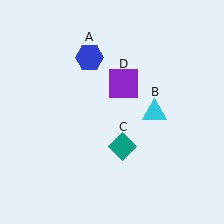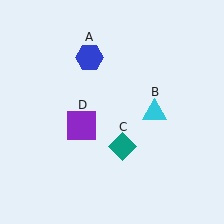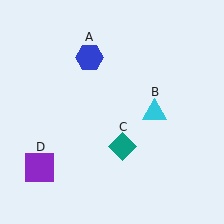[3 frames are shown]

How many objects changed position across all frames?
1 object changed position: purple square (object D).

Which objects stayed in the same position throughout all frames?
Blue hexagon (object A) and cyan triangle (object B) and teal diamond (object C) remained stationary.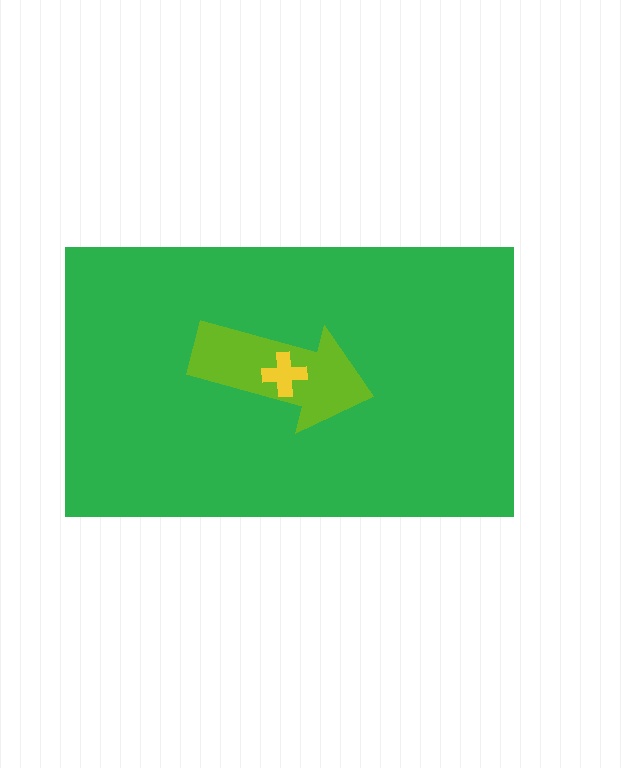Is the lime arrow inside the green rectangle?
Yes.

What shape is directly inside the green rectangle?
The lime arrow.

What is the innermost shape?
The yellow cross.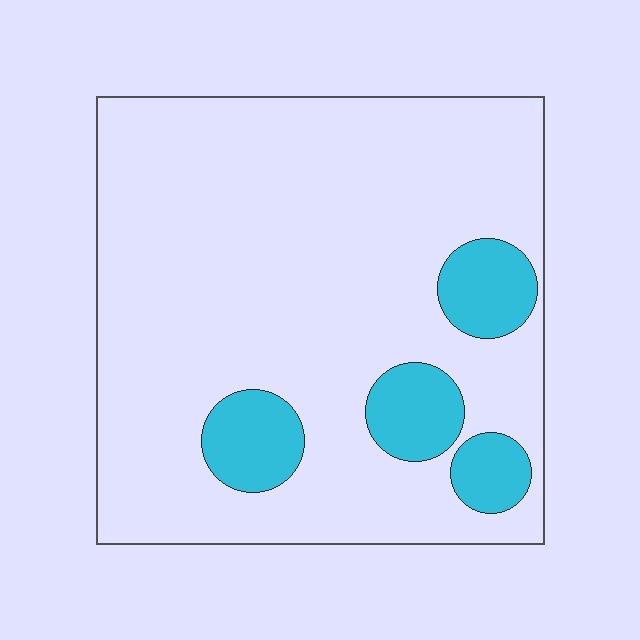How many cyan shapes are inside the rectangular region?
4.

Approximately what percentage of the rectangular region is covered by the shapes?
Approximately 15%.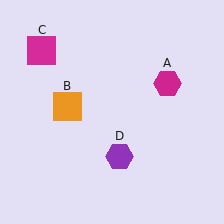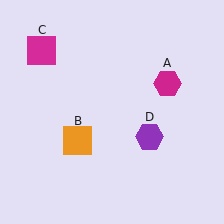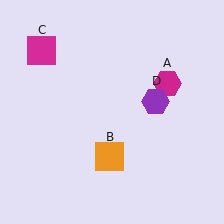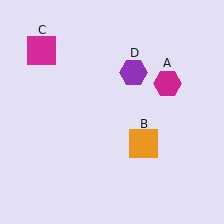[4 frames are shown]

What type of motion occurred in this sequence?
The orange square (object B), purple hexagon (object D) rotated counterclockwise around the center of the scene.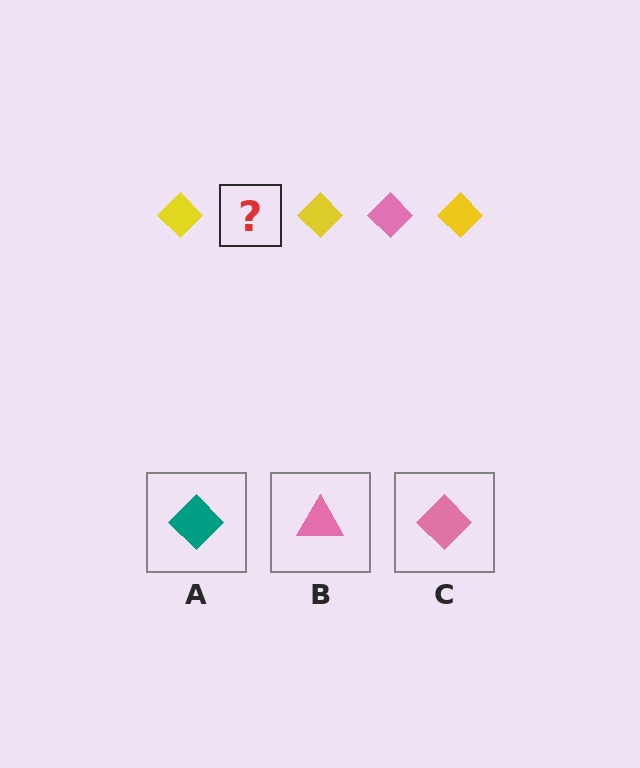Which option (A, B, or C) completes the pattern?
C.